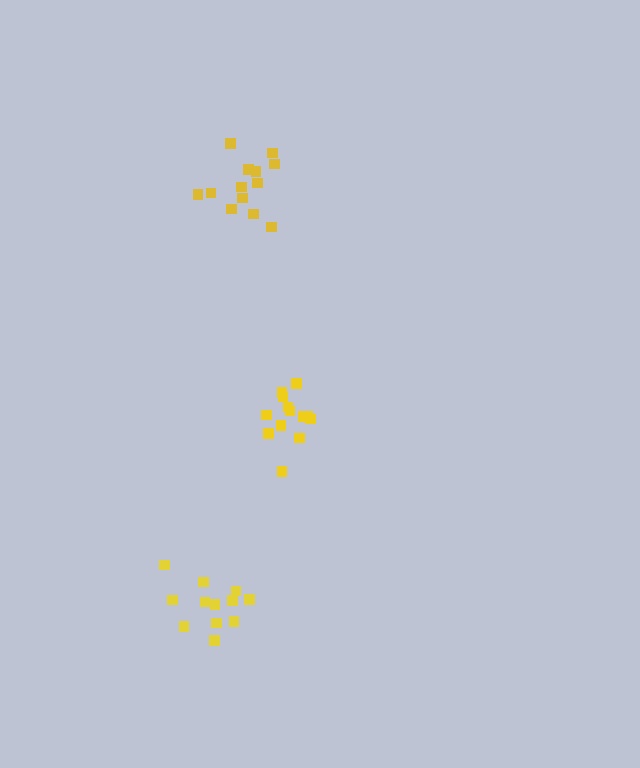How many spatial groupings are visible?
There are 3 spatial groupings.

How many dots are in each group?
Group 1: 13 dots, Group 2: 13 dots, Group 3: 13 dots (39 total).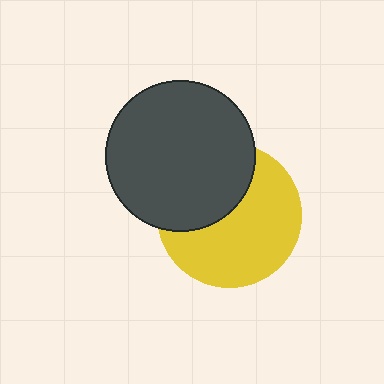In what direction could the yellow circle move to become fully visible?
The yellow circle could move toward the lower-right. That would shift it out from behind the dark gray circle entirely.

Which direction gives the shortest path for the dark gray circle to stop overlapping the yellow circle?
Moving toward the upper-left gives the shortest separation.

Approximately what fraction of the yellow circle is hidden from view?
Roughly 39% of the yellow circle is hidden behind the dark gray circle.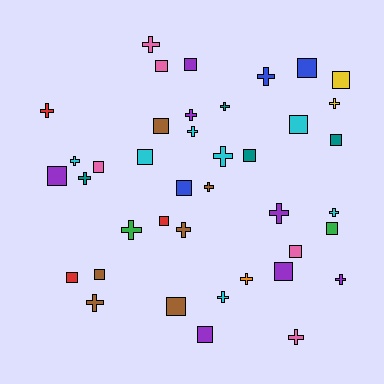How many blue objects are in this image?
There are 3 blue objects.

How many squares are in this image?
There are 20 squares.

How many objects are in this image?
There are 40 objects.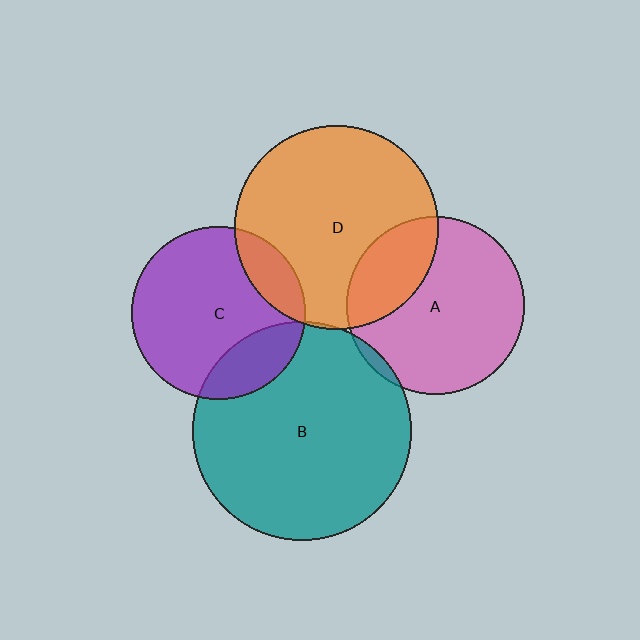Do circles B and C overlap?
Yes.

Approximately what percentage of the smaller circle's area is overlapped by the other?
Approximately 20%.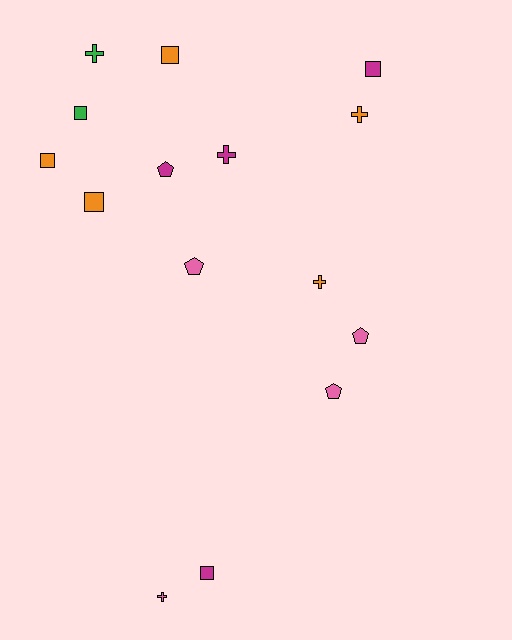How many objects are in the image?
There are 15 objects.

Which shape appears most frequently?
Square, with 6 objects.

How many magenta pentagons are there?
There is 1 magenta pentagon.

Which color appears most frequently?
Orange, with 5 objects.